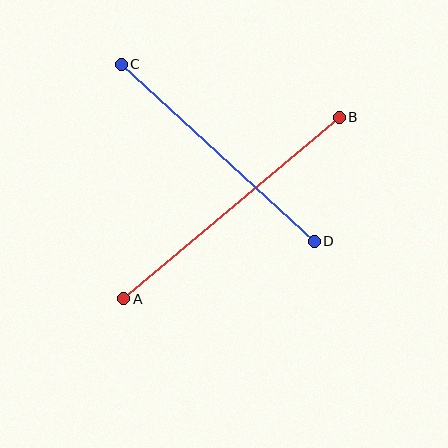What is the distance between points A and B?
The distance is approximately 282 pixels.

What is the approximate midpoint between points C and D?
The midpoint is at approximately (218, 153) pixels.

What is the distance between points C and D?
The distance is approximately 262 pixels.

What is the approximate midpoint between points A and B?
The midpoint is at approximately (231, 208) pixels.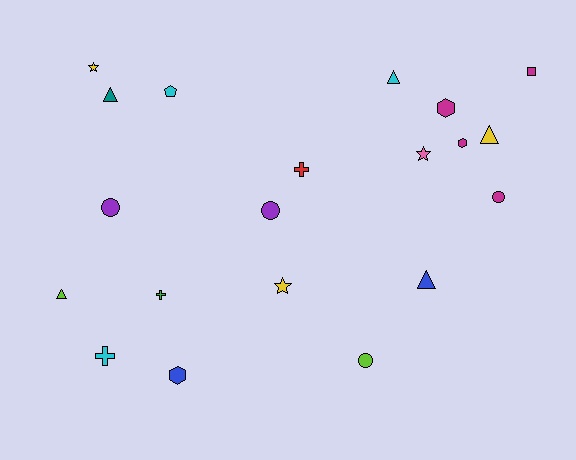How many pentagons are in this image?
There is 1 pentagon.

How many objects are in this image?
There are 20 objects.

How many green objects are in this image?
There is 1 green object.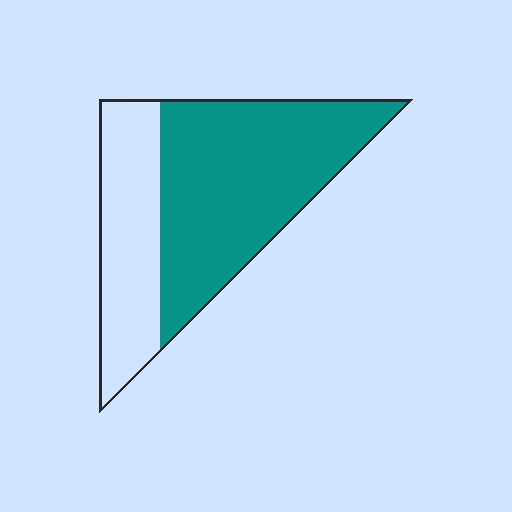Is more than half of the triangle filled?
Yes.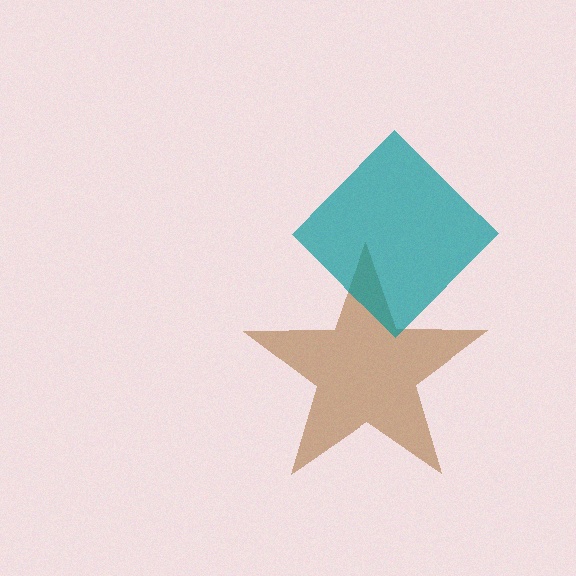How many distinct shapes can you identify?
There are 2 distinct shapes: a brown star, a teal diamond.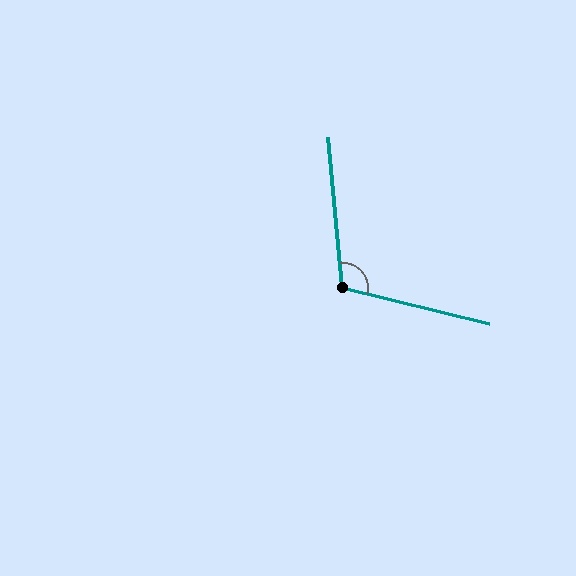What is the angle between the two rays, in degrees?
Approximately 109 degrees.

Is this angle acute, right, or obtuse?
It is obtuse.